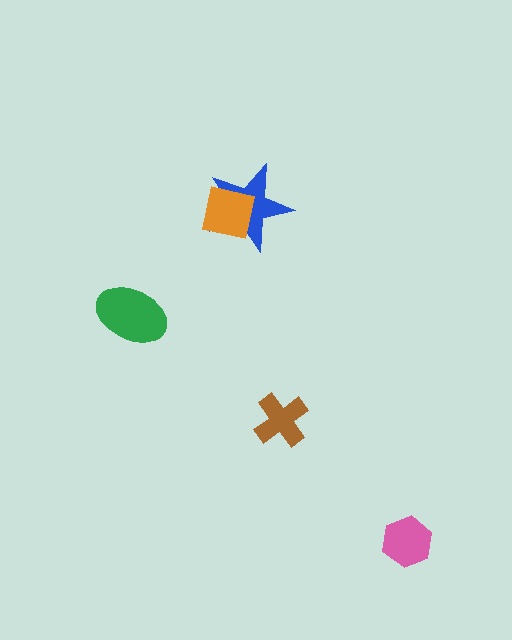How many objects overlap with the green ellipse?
0 objects overlap with the green ellipse.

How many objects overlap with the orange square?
1 object overlaps with the orange square.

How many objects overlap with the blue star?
1 object overlaps with the blue star.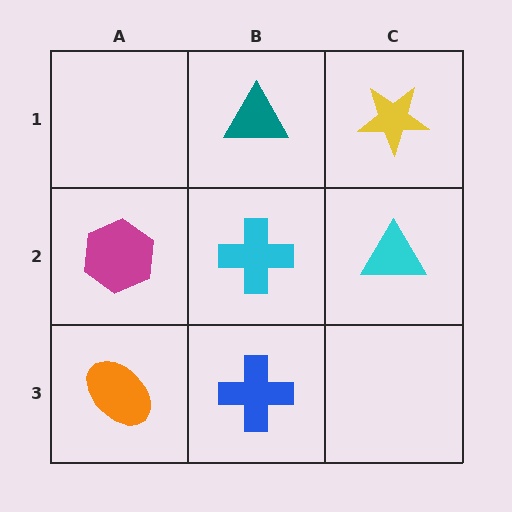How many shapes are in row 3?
2 shapes.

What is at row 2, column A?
A magenta hexagon.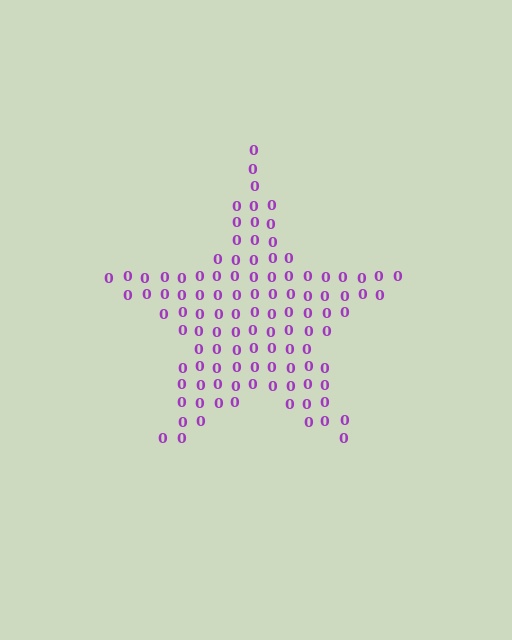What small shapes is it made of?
It is made of small digit 0's.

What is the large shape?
The large shape is a star.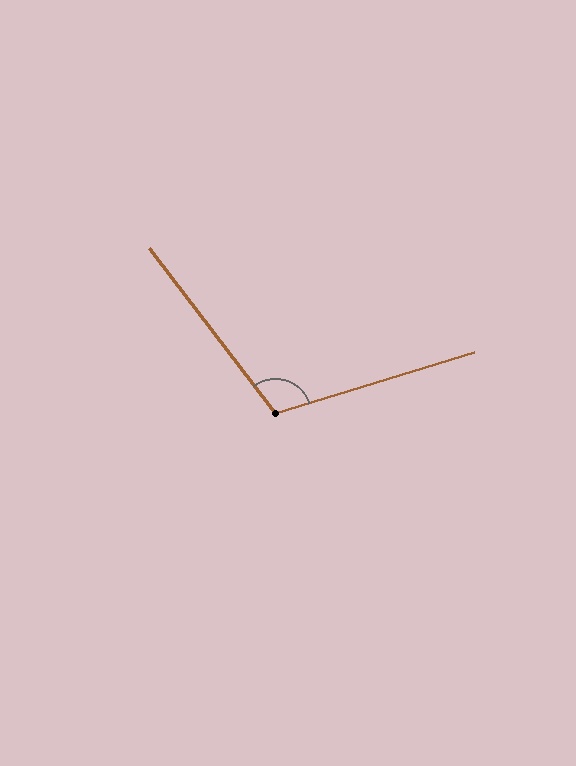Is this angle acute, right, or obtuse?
It is obtuse.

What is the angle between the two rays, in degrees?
Approximately 110 degrees.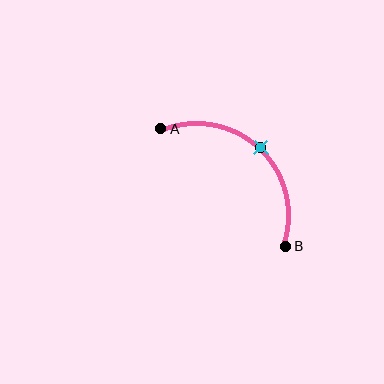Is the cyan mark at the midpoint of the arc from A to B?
Yes. The cyan mark lies on the arc at equal arc-length from both A and B — it is the arc midpoint.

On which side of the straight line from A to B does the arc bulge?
The arc bulges above and to the right of the straight line connecting A and B.